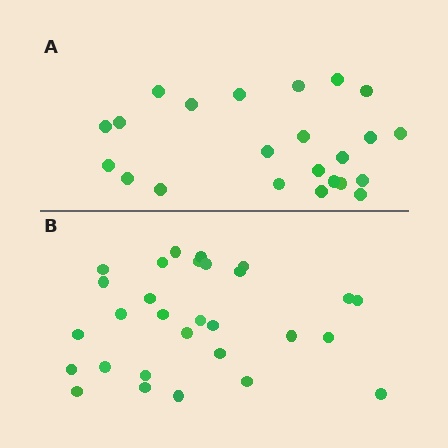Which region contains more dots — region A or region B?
Region B (the bottom region) has more dots.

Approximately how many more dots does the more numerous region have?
Region B has about 6 more dots than region A.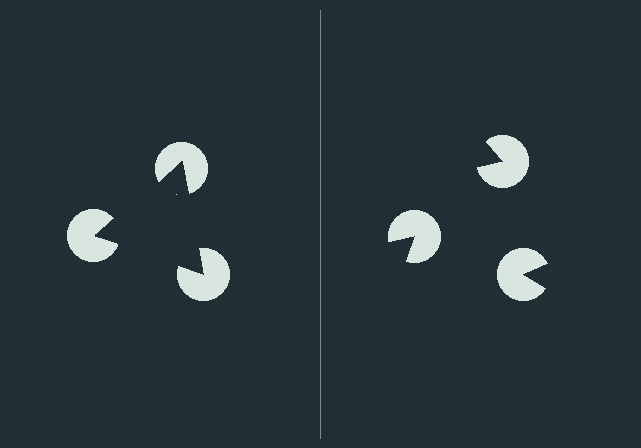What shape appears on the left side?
An illusory triangle.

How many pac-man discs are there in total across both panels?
6 — 3 on each side.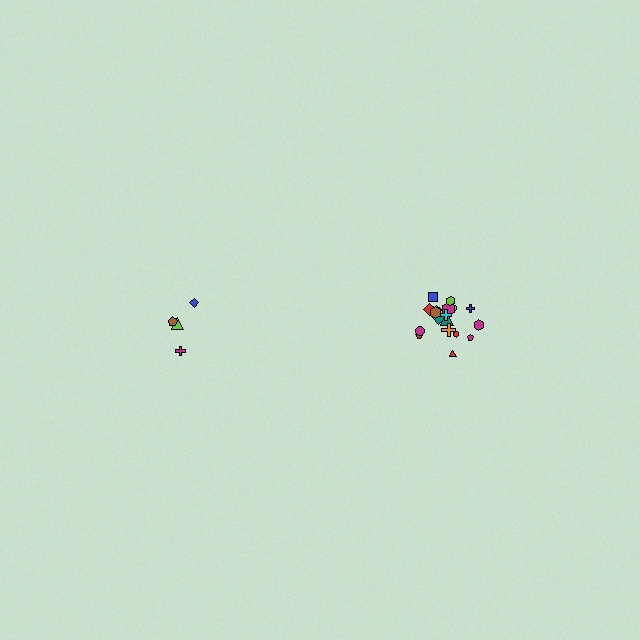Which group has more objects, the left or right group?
The right group.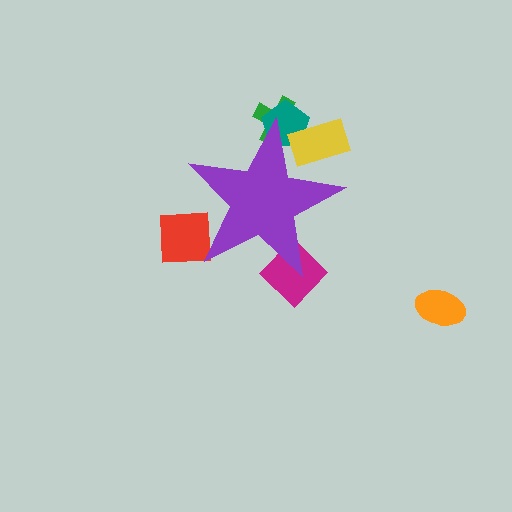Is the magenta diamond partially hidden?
Yes, the magenta diamond is partially hidden behind the purple star.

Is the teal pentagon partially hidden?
Yes, the teal pentagon is partially hidden behind the purple star.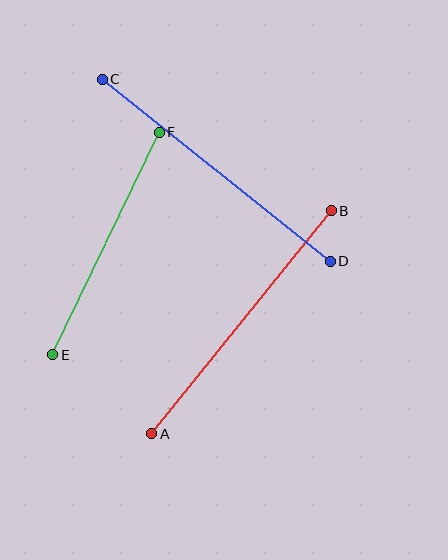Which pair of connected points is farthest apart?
Points C and D are farthest apart.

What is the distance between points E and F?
The distance is approximately 247 pixels.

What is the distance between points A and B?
The distance is approximately 286 pixels.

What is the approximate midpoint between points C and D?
The midpoint is at approximately (216, 170) pixels.